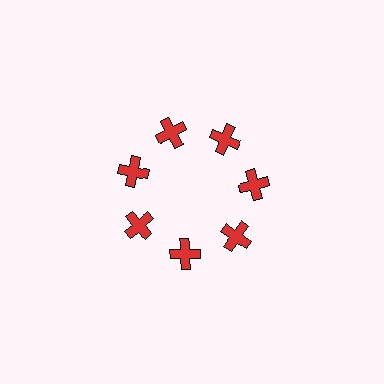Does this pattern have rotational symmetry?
Yes, this pattern has 7-fold rotational symmetry. It looks the same after rotating 51 degrees around the center.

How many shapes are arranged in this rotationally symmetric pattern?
There are 7 shapes, arranged in 7 groups of 1.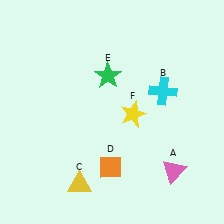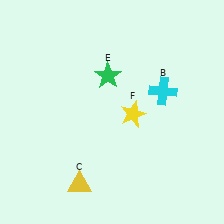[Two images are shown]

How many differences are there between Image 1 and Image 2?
There are 2 differences between the two images.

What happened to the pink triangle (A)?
The pink triangle (A) was removed in Image 2. It was in the bottom-right area of Image 1.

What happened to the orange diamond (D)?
The orange diamond (D) was removed in Image 2. It was in the bottom-left area of Image 1.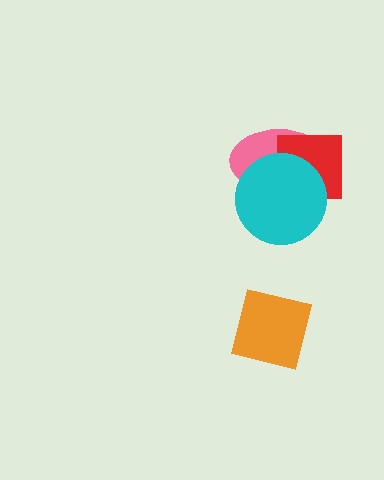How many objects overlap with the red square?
2 objects overlap with the red square.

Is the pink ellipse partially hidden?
Yes, it is partially covered by another shape.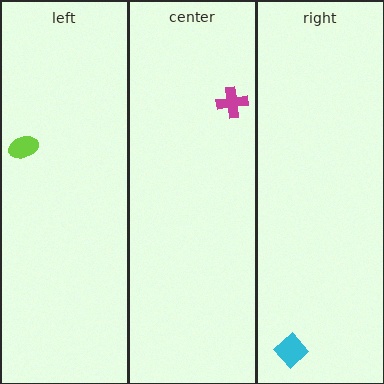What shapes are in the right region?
The cyan diamond.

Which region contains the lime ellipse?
The left region.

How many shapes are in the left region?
1.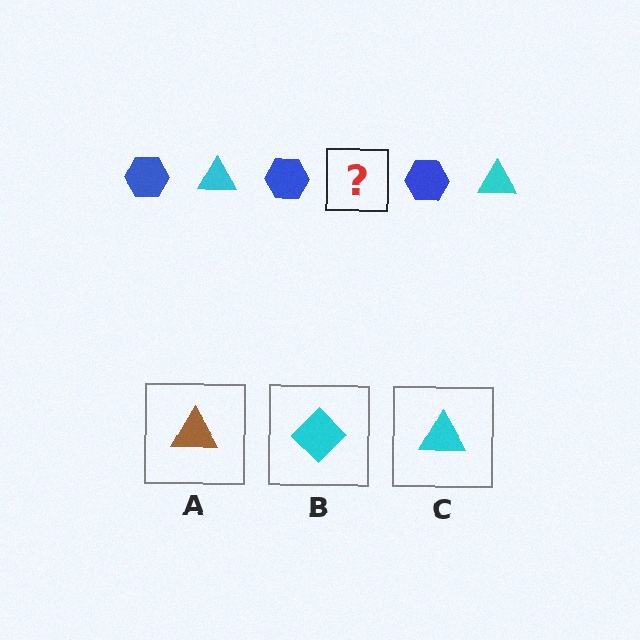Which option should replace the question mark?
Option C.